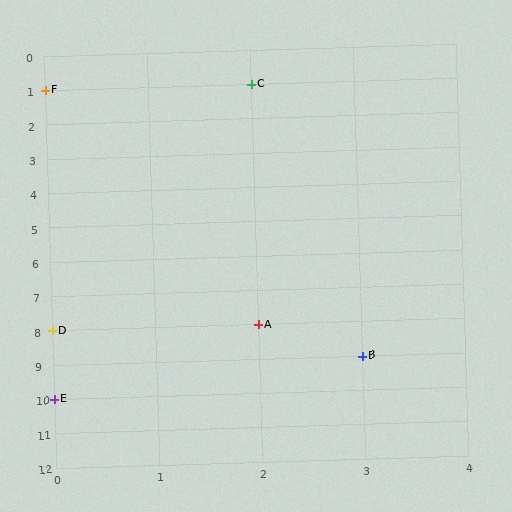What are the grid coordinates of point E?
Point E is at grid coordinates (0, 10).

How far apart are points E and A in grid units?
Points E and A are 2 columns and 2 rows apart (about 2.8 grid units diagonally).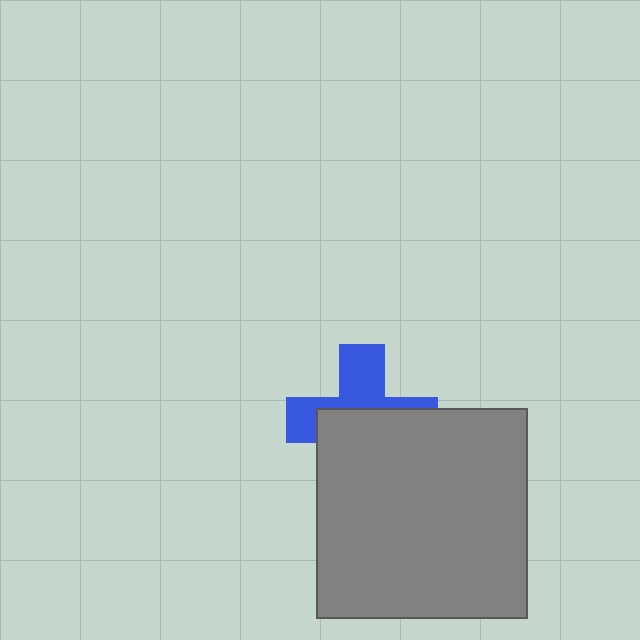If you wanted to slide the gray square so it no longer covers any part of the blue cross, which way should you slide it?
Slide it down — that is the most direct way to separate the two shapes.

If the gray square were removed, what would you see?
You would see the complete blue cross.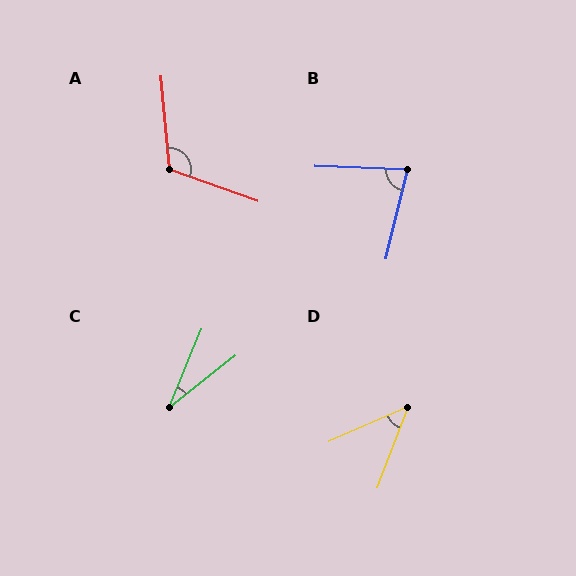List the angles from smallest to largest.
C (29°), D (45°), B (79°), A (115°).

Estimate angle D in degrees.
Approximately 45 degrees.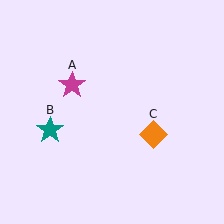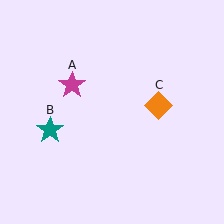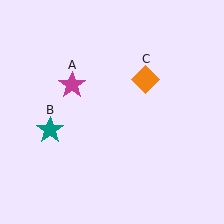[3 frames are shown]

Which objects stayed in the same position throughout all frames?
Magenta star (object A) and teal star (object B) remained stationary.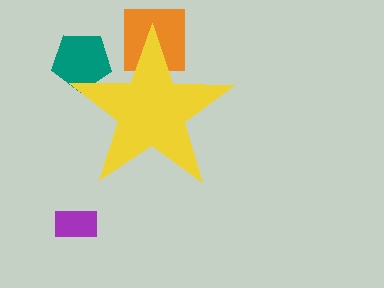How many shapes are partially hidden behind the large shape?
2 shapes are partially hidden.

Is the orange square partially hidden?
Yes, the orange square is partially hidden behind the yellow star.